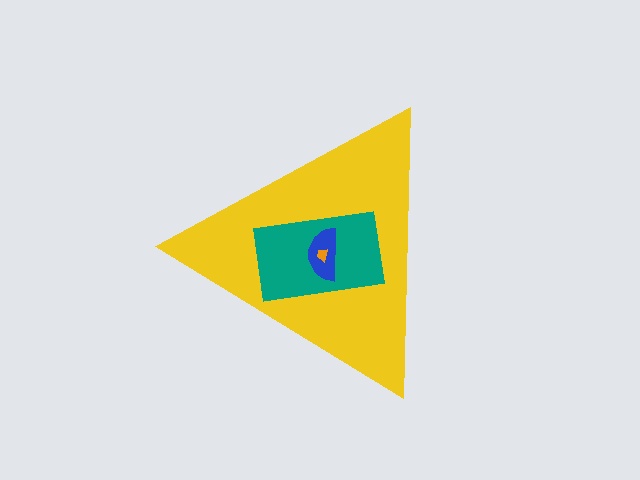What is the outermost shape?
The yellow triangle.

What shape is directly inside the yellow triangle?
The teal rectangle.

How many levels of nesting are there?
4.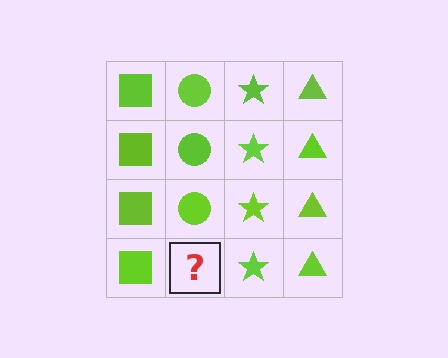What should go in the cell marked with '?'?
The missing cell should contain a lime circle.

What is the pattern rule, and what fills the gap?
The rule is that each column has a consistent shape. The gap should be filled with a lime circle.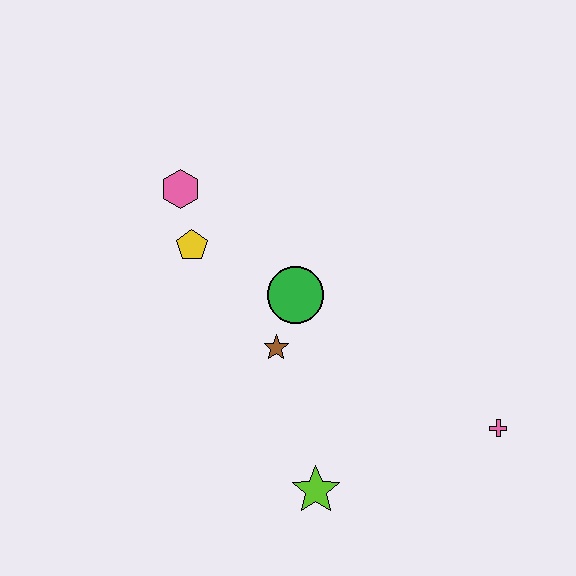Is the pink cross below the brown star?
Yes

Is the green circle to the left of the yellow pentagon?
No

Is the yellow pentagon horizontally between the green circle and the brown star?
No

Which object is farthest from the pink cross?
The pink hexagon is farthest from the pink cross.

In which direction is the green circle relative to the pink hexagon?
The green circle is to the right of the pink hexagon.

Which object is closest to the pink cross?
The lime star is closest to the pink cross.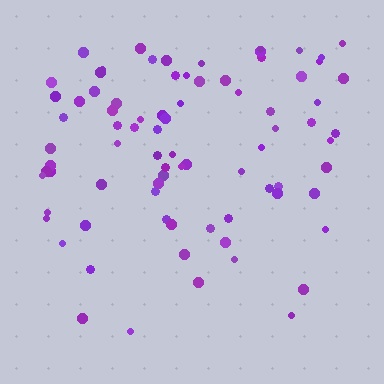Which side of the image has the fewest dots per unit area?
The bottom.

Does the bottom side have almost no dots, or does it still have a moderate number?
Still a moderate number, just noticeably fewer than the top.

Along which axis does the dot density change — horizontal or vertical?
Vertical.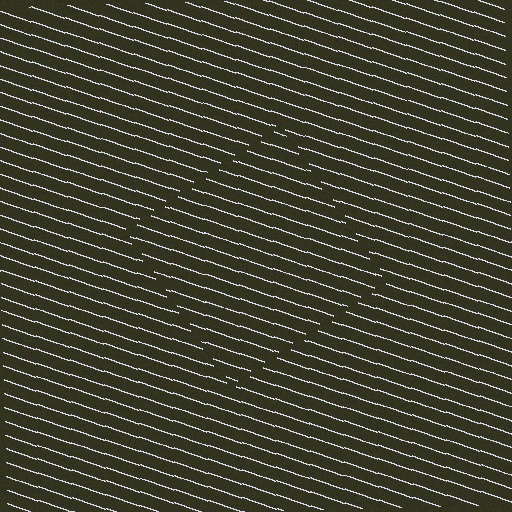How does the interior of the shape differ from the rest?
The interior of the shape contains the same grating, shifted by half a period — the contour is defined by the phase discontinuity where line-ends from the inner and outer gratings abut.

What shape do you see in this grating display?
An illusory square. The interior of the shape contains the same grating, shifted by half a period — the contour is defined by the phase discontinuity where line-ends from the inner and outer gratings abut.